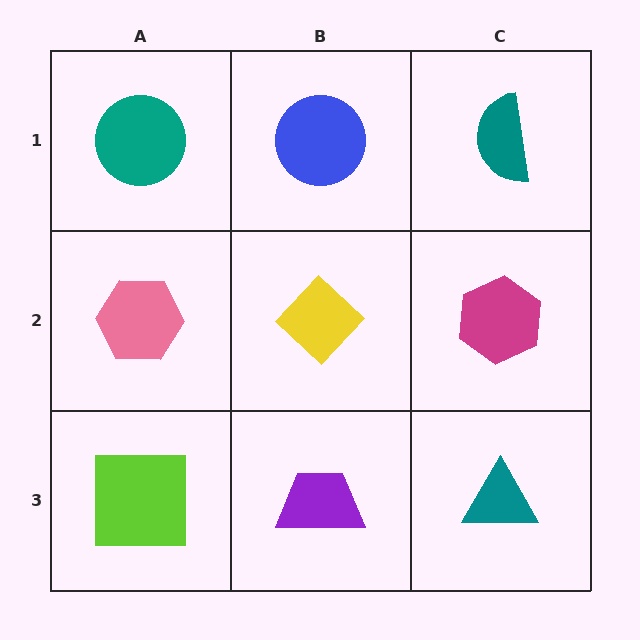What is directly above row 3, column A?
A pink hexagon.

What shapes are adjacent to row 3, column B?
A yellow diamond (row 2, column B), a lime square (row 3, column A), a teal triangle (row 3, column C).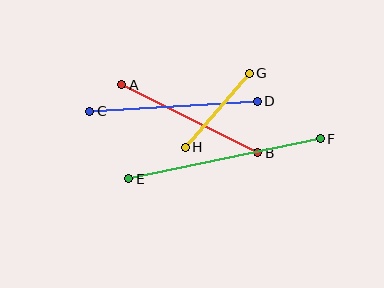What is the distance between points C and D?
The distance is approximately 167 pixels.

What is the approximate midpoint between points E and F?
The midpoint is at approximately (224, 159) pixels.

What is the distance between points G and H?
The distance is approximately 98 pixels.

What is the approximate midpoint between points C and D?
The midpoint is at approximately (173, 106) pixels.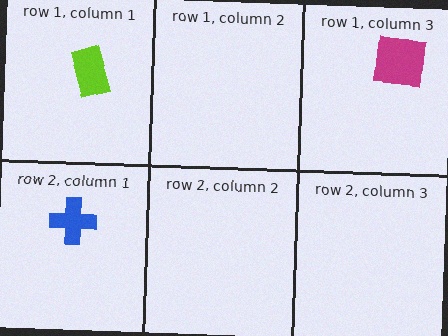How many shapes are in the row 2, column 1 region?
1.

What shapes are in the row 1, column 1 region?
The lime rectangle.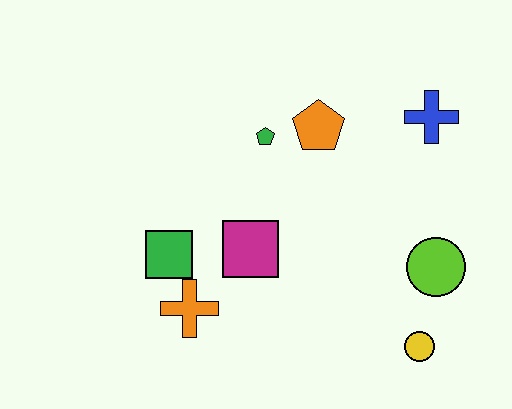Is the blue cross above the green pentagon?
Yes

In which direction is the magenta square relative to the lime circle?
The magenta square is to the left of the lime circle.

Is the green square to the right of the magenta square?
No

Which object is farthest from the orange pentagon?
The yellow circle is farthest from the orange pentagon.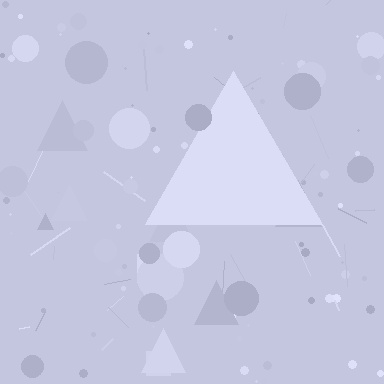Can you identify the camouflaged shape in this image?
The camouflaged shape is a triangle.